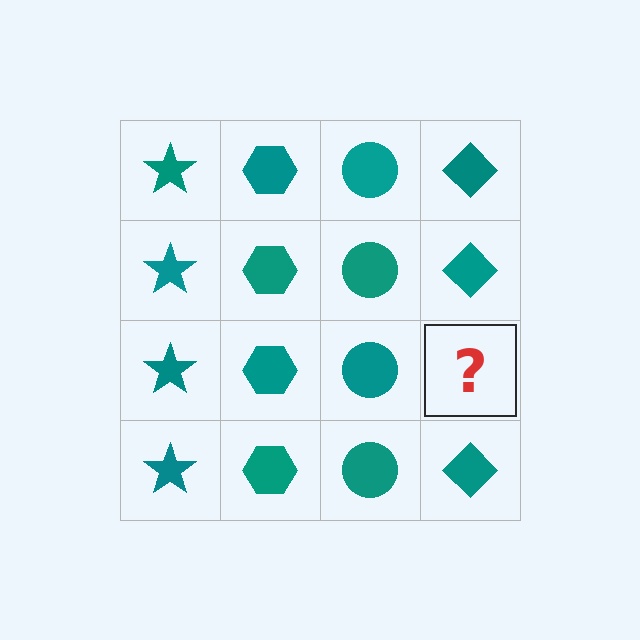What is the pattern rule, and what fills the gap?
The rule is that each column has a consistent shape. The gap should be filled with a teal diamond.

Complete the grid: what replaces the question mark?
The question mark should be replaced with a teal diamond.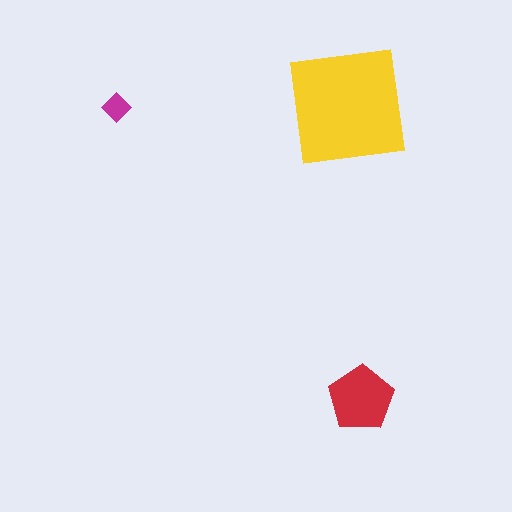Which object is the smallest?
The magenta diamond.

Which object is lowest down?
The red pentagon is bottommost.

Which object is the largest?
The yellow square.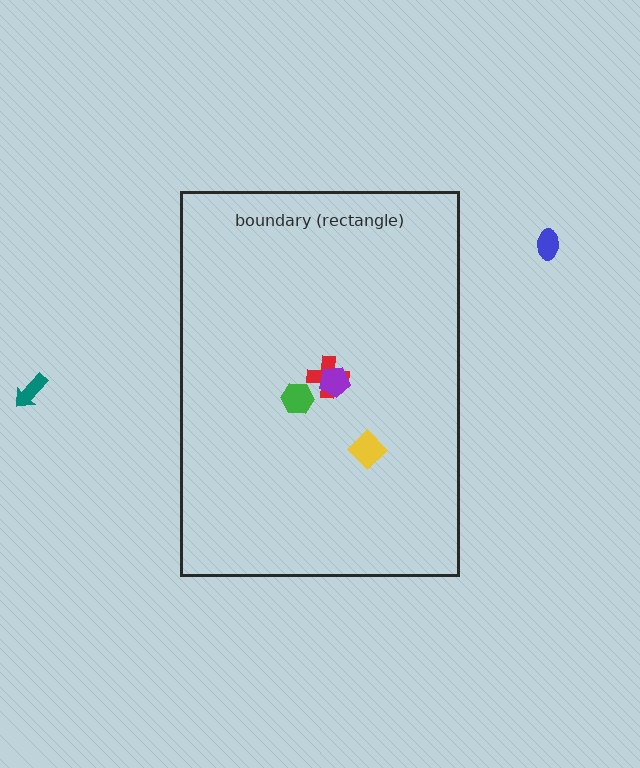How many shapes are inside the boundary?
4 inside, 2 outside.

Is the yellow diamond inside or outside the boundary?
Inside.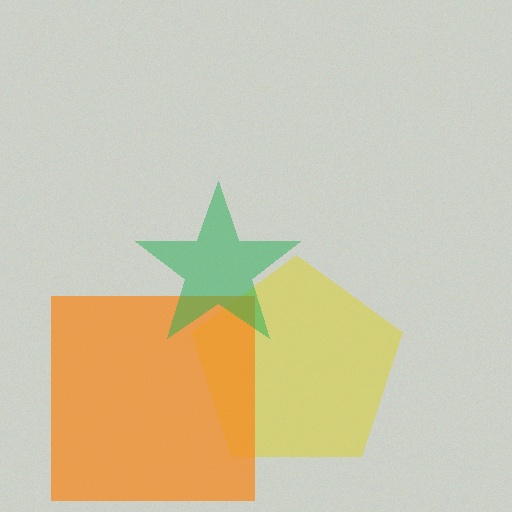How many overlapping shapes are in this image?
There are 3 overlapping shapes in the image.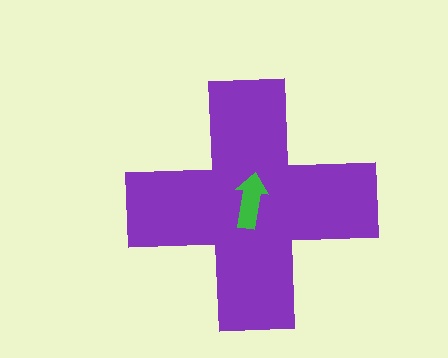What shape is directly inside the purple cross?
The green arrow.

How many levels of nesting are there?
2.